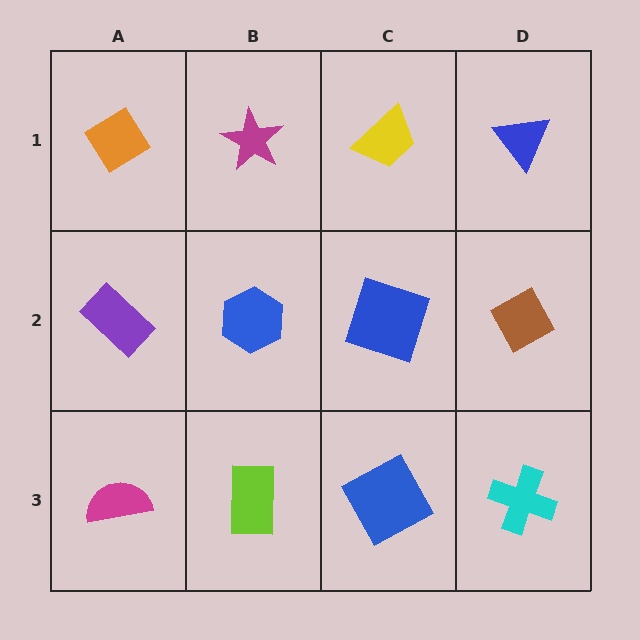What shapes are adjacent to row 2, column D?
A blue triangle (row 1, column D), a cyan cross (row 3, column D), a blue square (row 2, column C).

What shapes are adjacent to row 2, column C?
A yellow trapezoid (row 1, column C), a blue square (row 3, column C), a blue hexagon (row 2, column B), a brown diamond (row 2, column D).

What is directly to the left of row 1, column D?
A yellow trapezoid.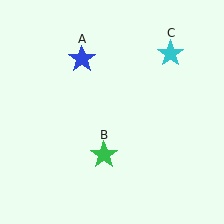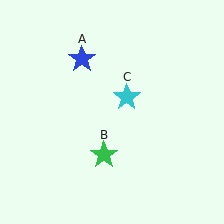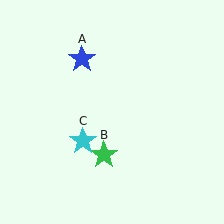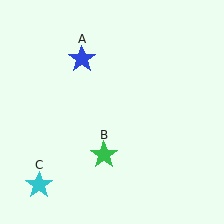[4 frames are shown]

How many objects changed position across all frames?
1 object changed position: cyan star (object C).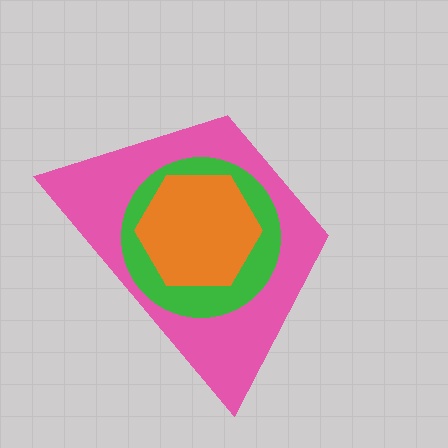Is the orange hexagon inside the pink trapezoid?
Yes.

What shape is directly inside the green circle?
The orange hexagon.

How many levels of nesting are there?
3.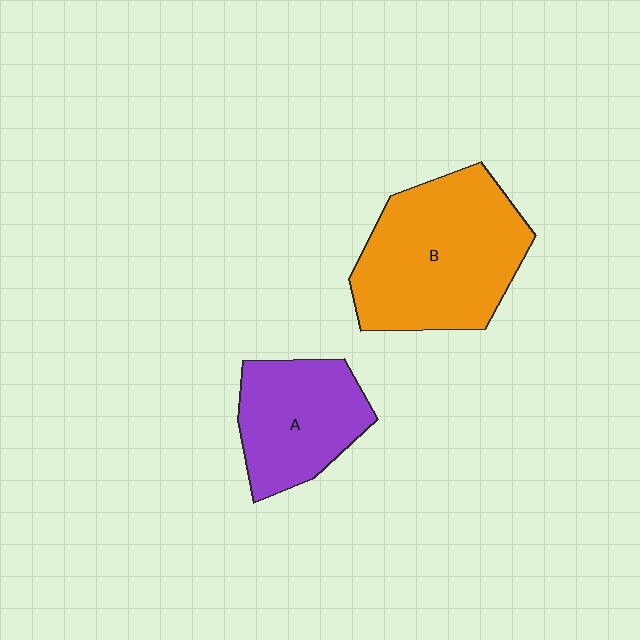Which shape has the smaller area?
Shape A (purple).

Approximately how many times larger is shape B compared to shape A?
Approximately 1.6 times.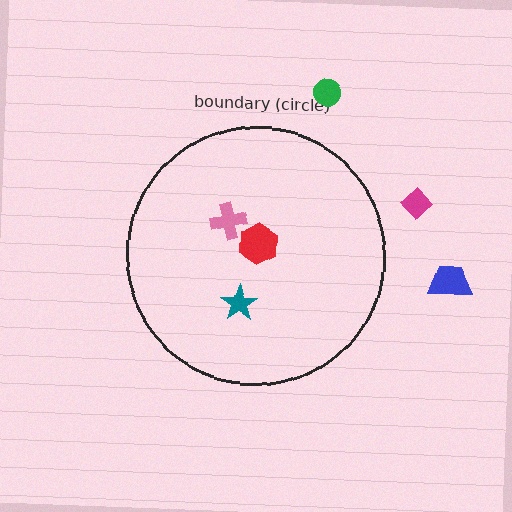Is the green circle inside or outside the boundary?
Outside.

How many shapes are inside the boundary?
3 inside, 3 outside.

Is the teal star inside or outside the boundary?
Inside.